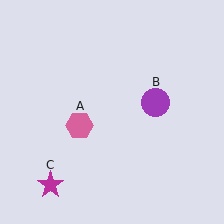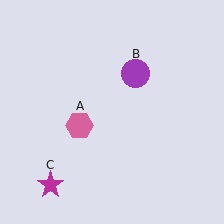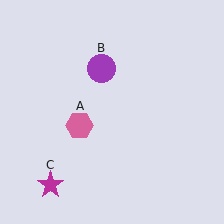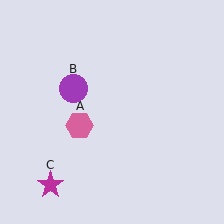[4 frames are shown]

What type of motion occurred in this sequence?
The purple circle (object B) rotated counterclockwise around the center of the scene.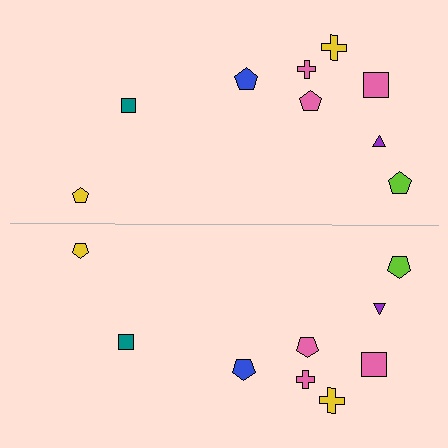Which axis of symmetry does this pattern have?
The pattern has a horizontal axis of symmetry running through the center of the image.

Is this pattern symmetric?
Yes, this pattern has bilateral (reflection) symmetry.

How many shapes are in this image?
There are 18 shapes in this image.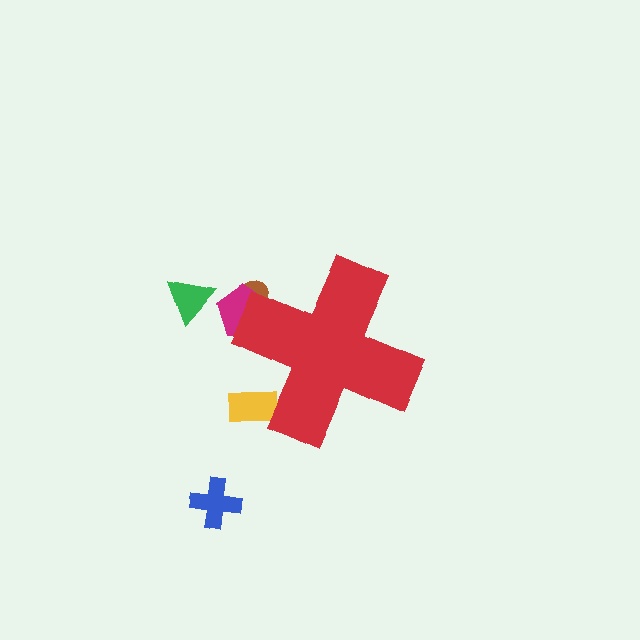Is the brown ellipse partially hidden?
Yes, the brown ellipse is partially hidden behind the red cross.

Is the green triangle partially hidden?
No, the green triangle is fully visible.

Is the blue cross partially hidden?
No, the blue cross is fully visible.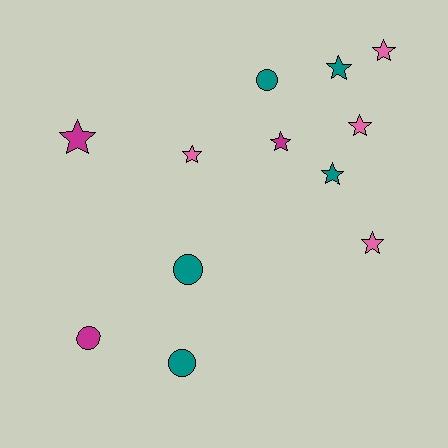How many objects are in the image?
There are 12 objects.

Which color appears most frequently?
Teal, with 5 objects.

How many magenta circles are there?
There is 1 magenta circle.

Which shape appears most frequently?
Star, with 8 objects.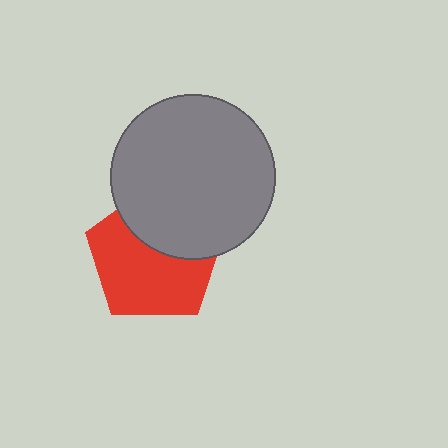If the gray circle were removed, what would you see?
You would see the complete red pentagon.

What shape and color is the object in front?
The object in front is a gray circle.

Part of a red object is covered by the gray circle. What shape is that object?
It is a pentagon.